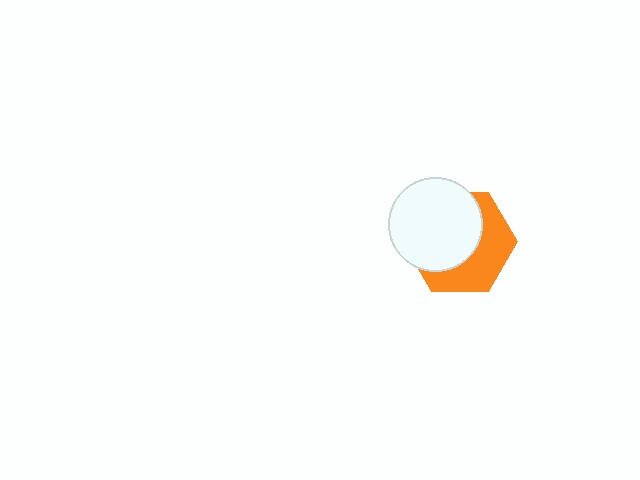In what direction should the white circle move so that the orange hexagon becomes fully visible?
The white circle should move toward the upper-left. That is the shortest direction to clear the overlap and leave the orange hexagon fully visible.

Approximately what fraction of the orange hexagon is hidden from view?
Roughly 56% of the orange hexagon is hidden behind the white circle.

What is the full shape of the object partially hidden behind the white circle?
The partially hidden object is an orange hexagon.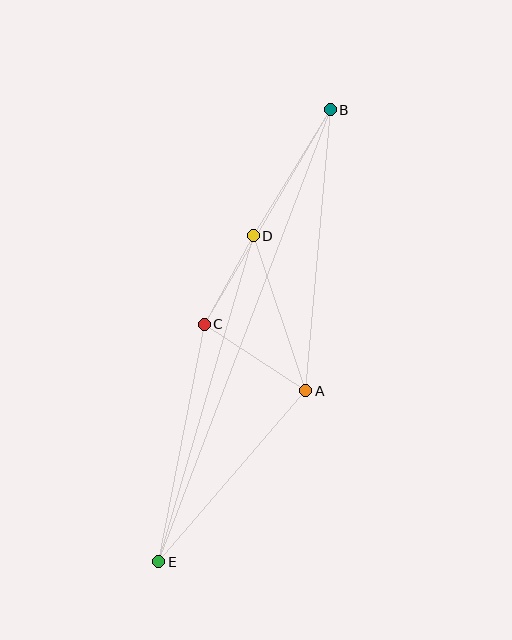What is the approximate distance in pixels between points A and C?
The distance between A and C is approximately 122 pixels.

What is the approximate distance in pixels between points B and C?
The distance between B and C is approximately 249 pixels.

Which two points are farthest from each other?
Points B and E are farthest from each other.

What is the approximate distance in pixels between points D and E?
The distance between D and E is approximately 340 pixels.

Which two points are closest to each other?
Points C and D are closest to each other.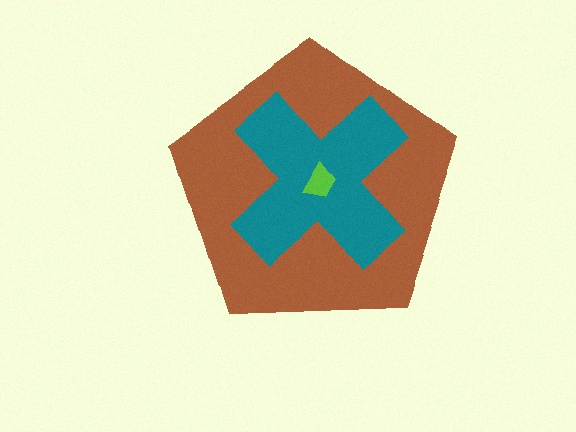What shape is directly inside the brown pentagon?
The teal cross.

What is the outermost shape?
The brown pentagon.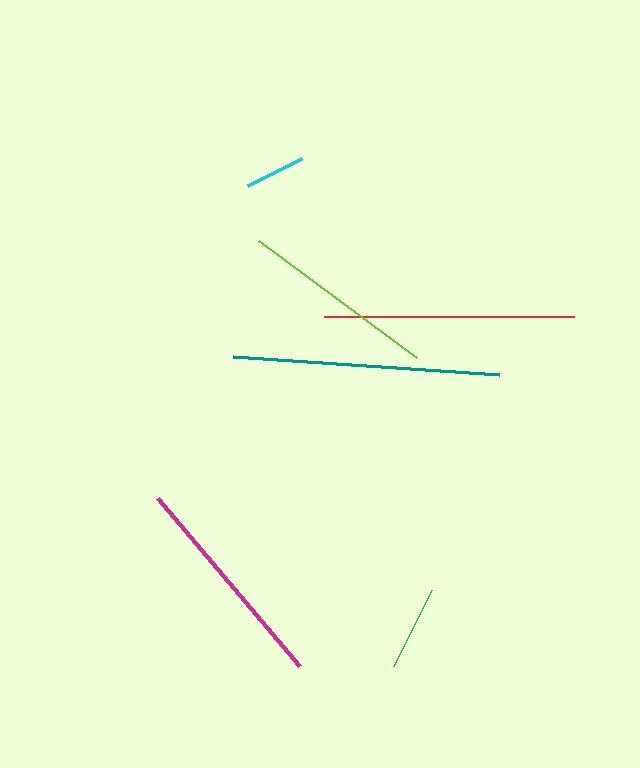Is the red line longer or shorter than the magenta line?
The red line is longer than the magenta line.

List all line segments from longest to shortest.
From longest to shortest: teal, red, magenta, lime, green, cyan.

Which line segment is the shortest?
The cyan line is the shortest at approximately 60 pixels.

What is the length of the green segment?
The green segment is approximately 85 pixels long.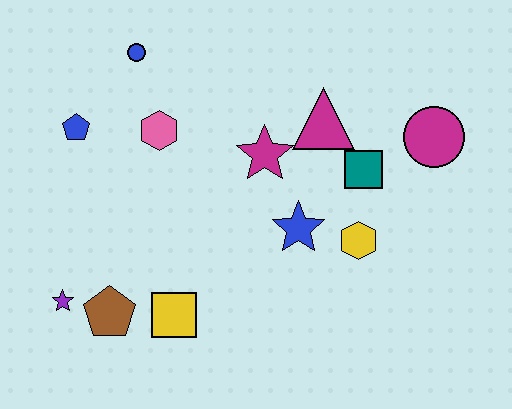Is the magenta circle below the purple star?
No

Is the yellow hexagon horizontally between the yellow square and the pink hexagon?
No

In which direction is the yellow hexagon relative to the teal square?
The yellow hexagon is below the teal square.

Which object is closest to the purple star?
The brown pentagon is closest to the purple star.